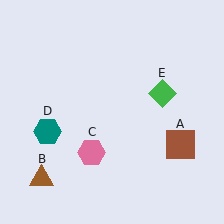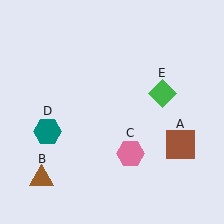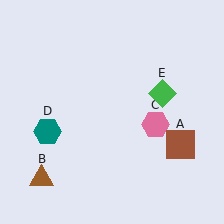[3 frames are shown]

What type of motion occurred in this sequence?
The pink hexagon (object C) rotated counterclockwise around the center of the scene.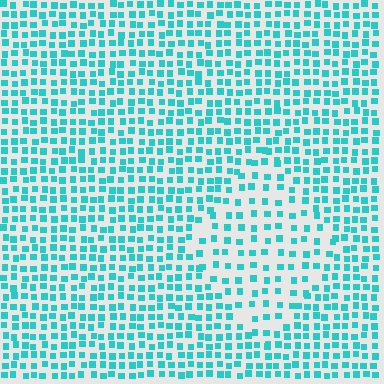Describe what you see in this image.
The image contains small cyan elements arranged at two different densities. A diamond-shaped region is visible where the elements are less densely packed than the surrounding area.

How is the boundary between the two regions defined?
The boundary is defined by a change in element density (approximately 1.8x ratio). All elements are the same color, size, and shape.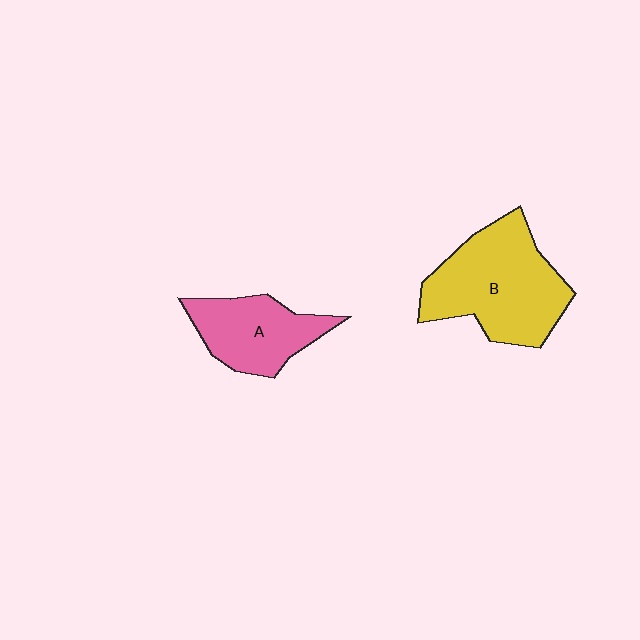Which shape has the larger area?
Shape B (yellow).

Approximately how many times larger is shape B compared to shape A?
Approximately 1.6 times.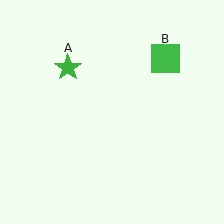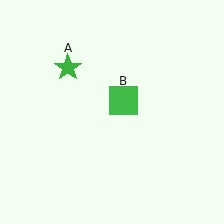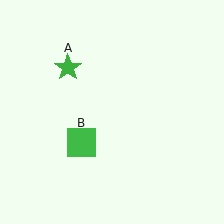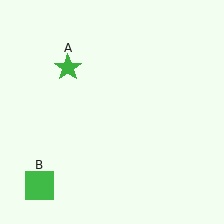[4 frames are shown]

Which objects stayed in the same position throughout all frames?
Green star (object A) remained stationary.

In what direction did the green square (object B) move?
The green square (object B) moved down and to the left.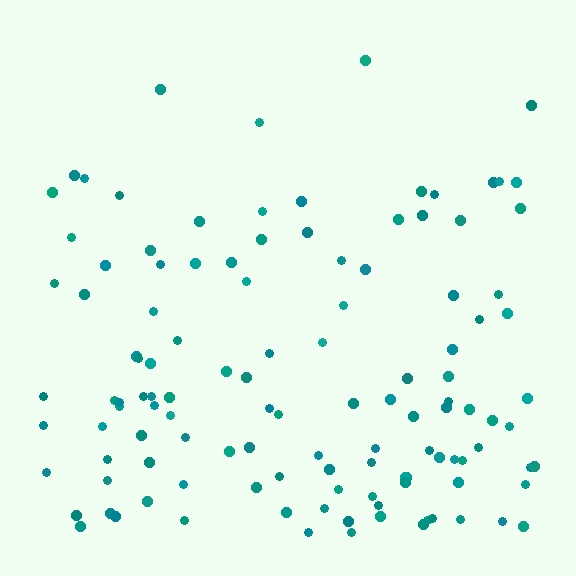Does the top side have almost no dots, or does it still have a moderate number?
Still a moderate number, just noticeably fewer than the bottom.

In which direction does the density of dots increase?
From top to bottom, with the bottom side densest.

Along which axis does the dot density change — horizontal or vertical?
Vertical.